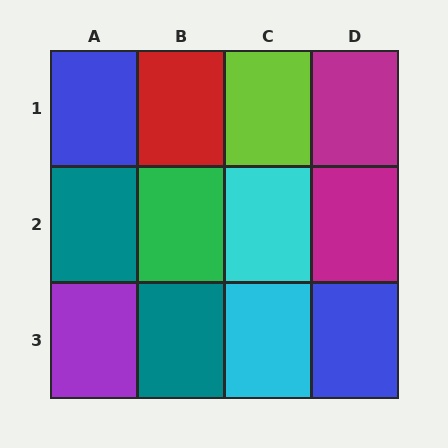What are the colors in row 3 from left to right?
Purple, teal, cyan, blue.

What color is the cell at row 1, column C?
Lime.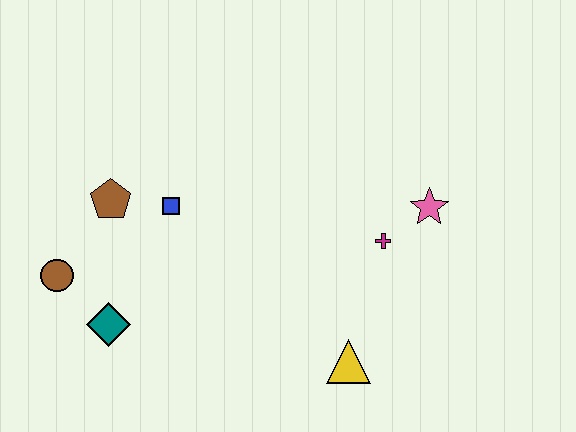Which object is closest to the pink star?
The magenta cross is closest to the pink star.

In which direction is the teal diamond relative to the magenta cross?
The teal diamond is to the left of the magenta cross.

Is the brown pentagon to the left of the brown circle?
No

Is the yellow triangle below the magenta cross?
Yes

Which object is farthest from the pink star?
The brown circle is farthest from the pink star.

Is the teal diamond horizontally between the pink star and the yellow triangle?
No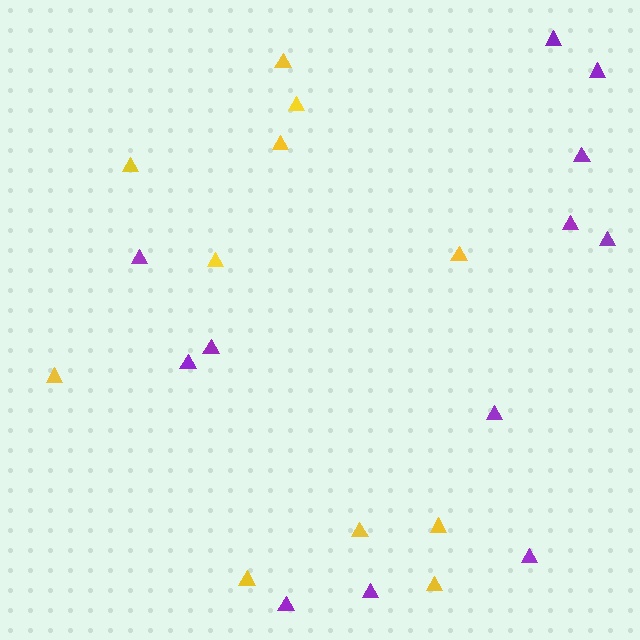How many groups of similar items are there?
There are 2 groups: one group of purple triangles (12) and one group of yellow triangles (11).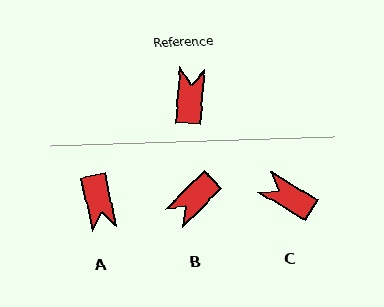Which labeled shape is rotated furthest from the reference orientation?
A, about 164 degrees away.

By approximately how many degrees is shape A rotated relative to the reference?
Approximately 164 degrees clockwise.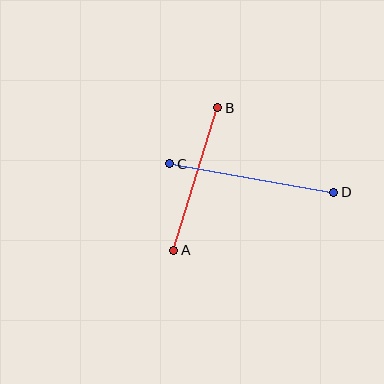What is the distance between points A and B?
The distance is approximately 149 pixels.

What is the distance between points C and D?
The distance is approximately 166 pixels.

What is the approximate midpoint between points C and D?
The midpoint is at approximately (252, 178) pixels.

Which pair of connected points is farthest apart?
Points C and D are farthest apart.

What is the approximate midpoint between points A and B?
The midpoint is at approximately (196, 179) pixels.